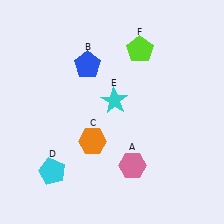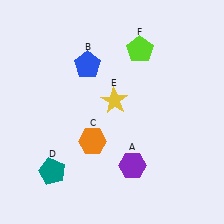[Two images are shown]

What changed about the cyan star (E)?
In Image 1, E is cyan. In Image 2, it changed to yellow.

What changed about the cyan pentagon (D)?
In Image 1, D is cyan. In Image 2, it changed to teal.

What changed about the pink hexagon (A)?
In Image 1, A is pink. In Image 2, it changed to purple.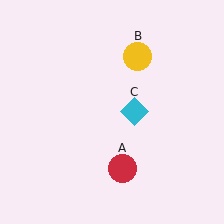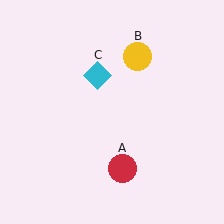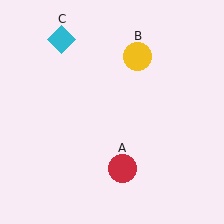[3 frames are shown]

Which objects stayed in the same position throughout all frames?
Red circle (object A) and yellow circle (object B) remained stationary.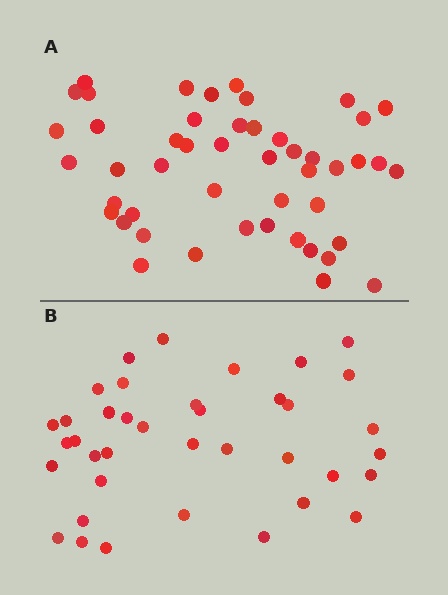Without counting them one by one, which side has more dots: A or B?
Region A (the top region) has more dots.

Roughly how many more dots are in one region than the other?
Region A has roughly 10 or so more dots than region B.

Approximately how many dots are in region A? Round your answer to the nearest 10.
About 50 dots. (The exact count is 48, which rounds to 50.)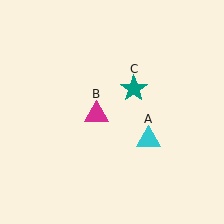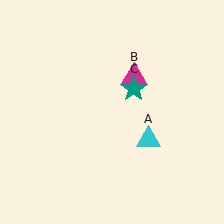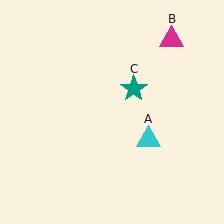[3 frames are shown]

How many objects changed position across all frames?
1 object changed position: magenta triangle (object B).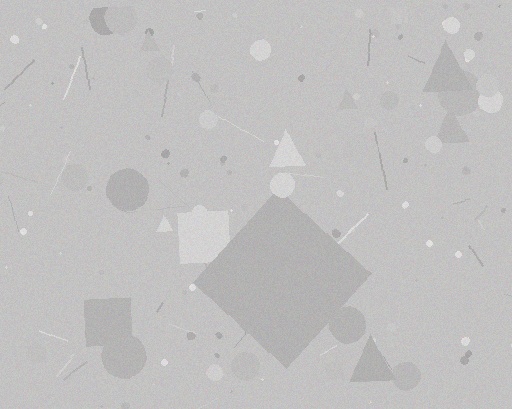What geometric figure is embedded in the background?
A diamond is embedded in the background.